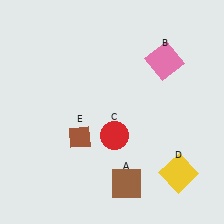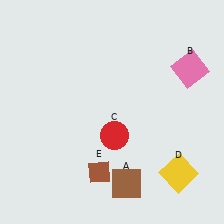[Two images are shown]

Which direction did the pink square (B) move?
The pink square (B) moved right.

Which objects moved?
The objects that moved are: the pink square (B), the brown diamond (E).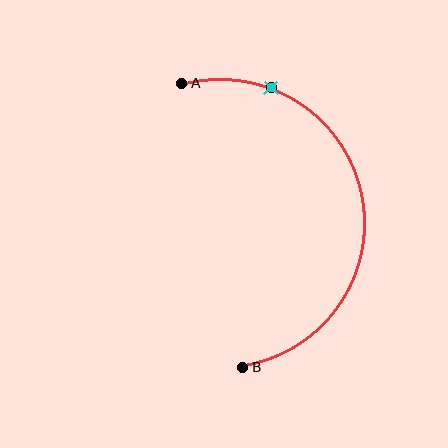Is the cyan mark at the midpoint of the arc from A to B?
No. The cyan mark lies on the arc but is closer to endpoint A. The arc midpoint would be at the point on the curve equidistant along the arc from both A and B.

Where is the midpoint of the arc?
The arc midpoint is the point on the curve farthest from the straight line joining A and B. It sits to the right of that line.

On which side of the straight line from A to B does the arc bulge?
The arc bulges to the right of the straight line connecting A and B.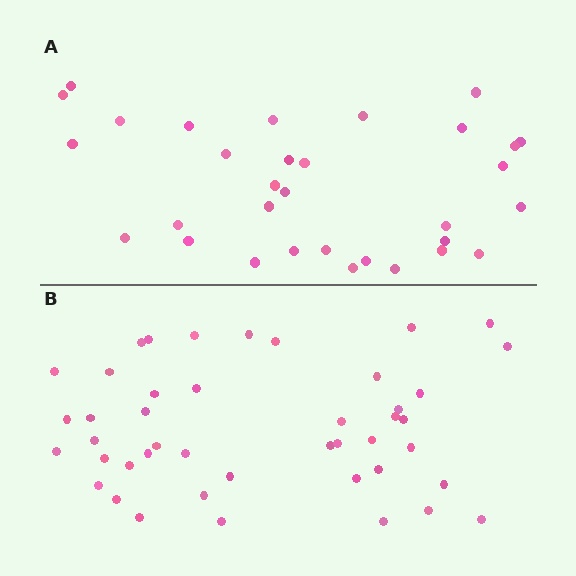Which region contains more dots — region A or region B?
Region B (the bottom region) has more dots.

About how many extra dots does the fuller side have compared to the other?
Region B has roughly 12 or so more dots than region A.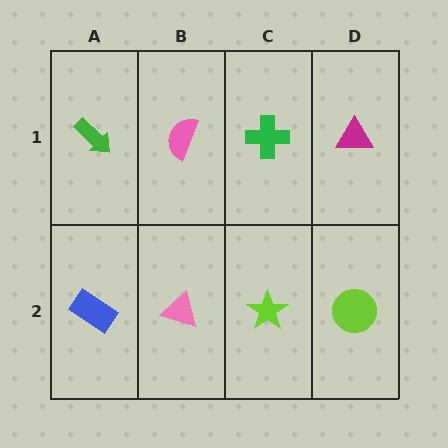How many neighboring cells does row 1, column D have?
2.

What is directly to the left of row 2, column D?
A lime star.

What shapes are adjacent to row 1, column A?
A blue rectangle (row 2, column A), a pink semicircle (row 1, column B).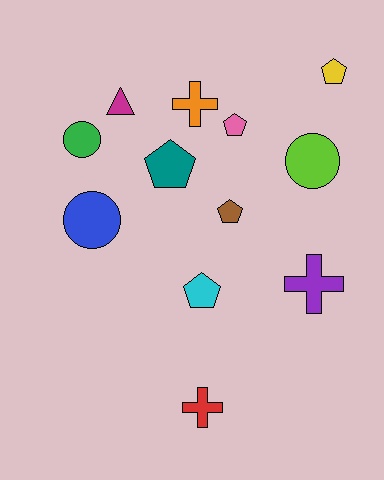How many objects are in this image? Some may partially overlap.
There are 12 objects.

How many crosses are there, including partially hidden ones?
There are 3 crosses.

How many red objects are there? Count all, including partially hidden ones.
There is 1 red object.